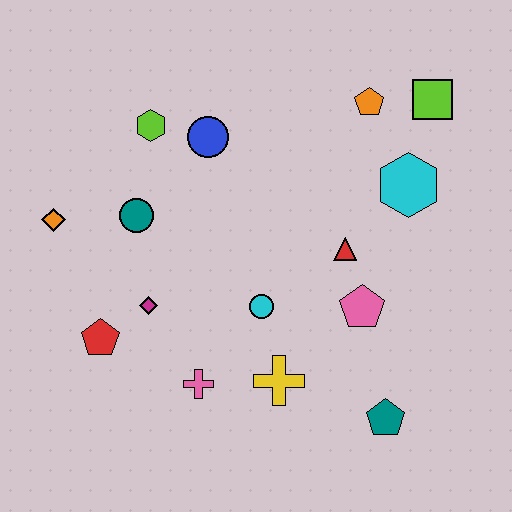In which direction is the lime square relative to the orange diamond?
The lime square is to the right of the orange diamond.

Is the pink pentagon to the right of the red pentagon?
Yes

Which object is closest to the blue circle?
The lime hexagon is closest to the blue circle.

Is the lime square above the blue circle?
Yes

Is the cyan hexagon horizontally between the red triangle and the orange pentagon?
No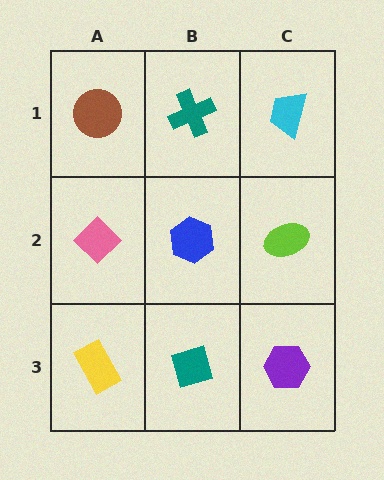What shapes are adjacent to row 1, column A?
A pink diamond (row 2, column A), a teal cross (row 1, column B).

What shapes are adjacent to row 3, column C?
A lime ellipse (row 2, column C), a teal diamond (row 3, column B).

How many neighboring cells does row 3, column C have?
2.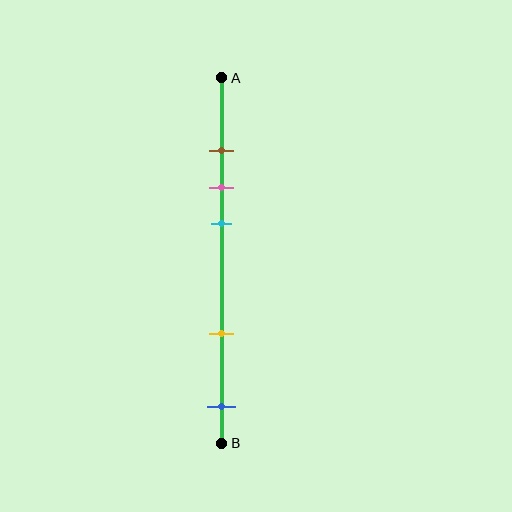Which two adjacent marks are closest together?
The brown and pink marks are the closest adjacent pair.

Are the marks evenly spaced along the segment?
No, the marks are not evenly spaced.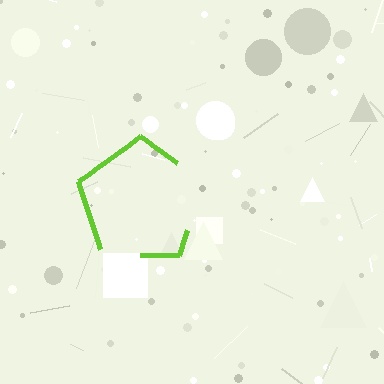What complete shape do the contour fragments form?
The contour fragments form a pentagon.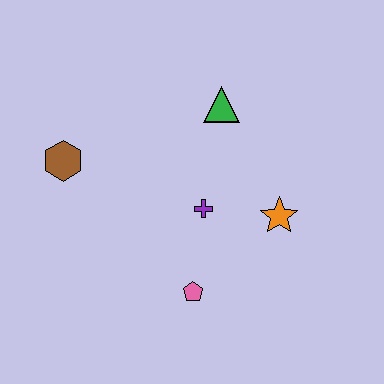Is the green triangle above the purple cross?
Yes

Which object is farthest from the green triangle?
The pink pentagon is farthest from the green triangle.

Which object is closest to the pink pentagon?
The purple cross is closest to the pink pentagon.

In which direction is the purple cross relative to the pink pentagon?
The purple cross is above the pink pentagon.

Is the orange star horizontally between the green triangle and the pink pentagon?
No